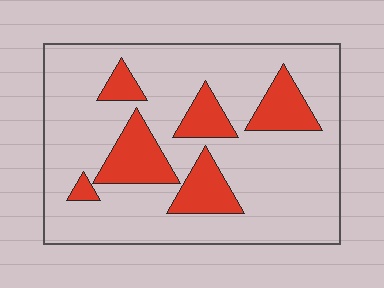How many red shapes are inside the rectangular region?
6.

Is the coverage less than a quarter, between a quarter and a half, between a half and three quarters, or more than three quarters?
Less than a quarter.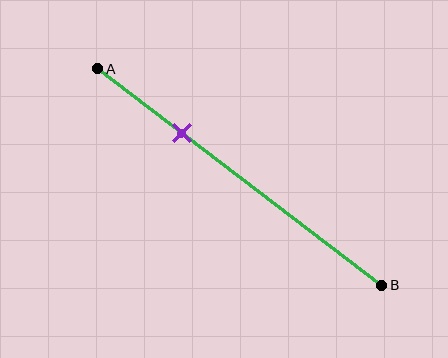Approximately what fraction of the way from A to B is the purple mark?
The purple mark is approximately 30% of the way from A to B.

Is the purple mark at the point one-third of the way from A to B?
No, the mark is at about 30% from A, not at the 33% one-third point.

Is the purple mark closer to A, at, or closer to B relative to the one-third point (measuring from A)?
The purple mark is closer to point A than the one-third point of segment AB.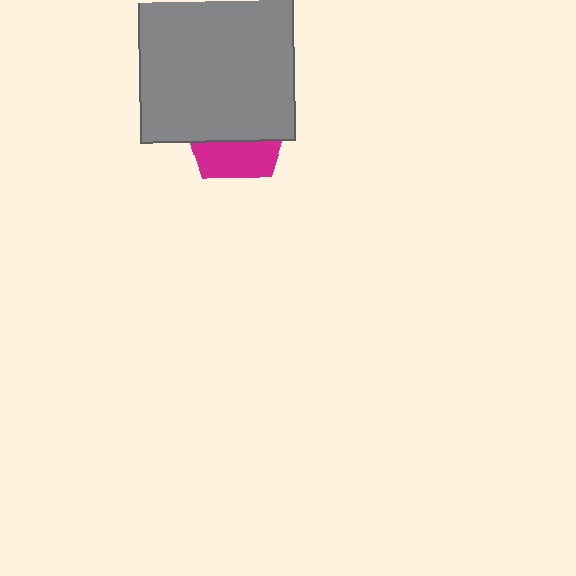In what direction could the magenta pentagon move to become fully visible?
The magenta pentagon could move down. That would shift it out from behind the gray square entirely.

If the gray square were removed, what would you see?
You would see the complete magenta pentagon.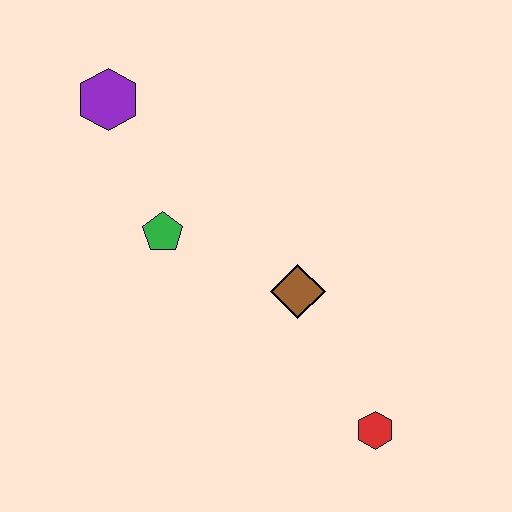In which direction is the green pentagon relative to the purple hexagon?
The green pentagon is below the purple hexagon.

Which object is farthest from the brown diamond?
The purple hexagon is farthest from the brown diamond.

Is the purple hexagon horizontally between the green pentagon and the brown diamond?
No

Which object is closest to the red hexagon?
The brown diamond is closest to the red hexagon.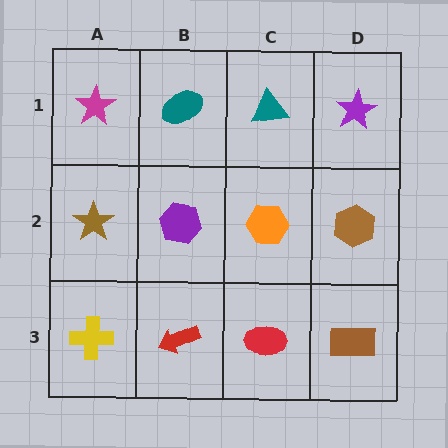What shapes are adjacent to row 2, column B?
A teal ellipse (row 1, column B), a red arrow (row 3, column B), a brown star (row 2, column A), an orange hexagon (row 2, column C).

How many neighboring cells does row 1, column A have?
2.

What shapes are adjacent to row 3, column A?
A brown star (row 2, column A), a red arrow (row 3, column B).